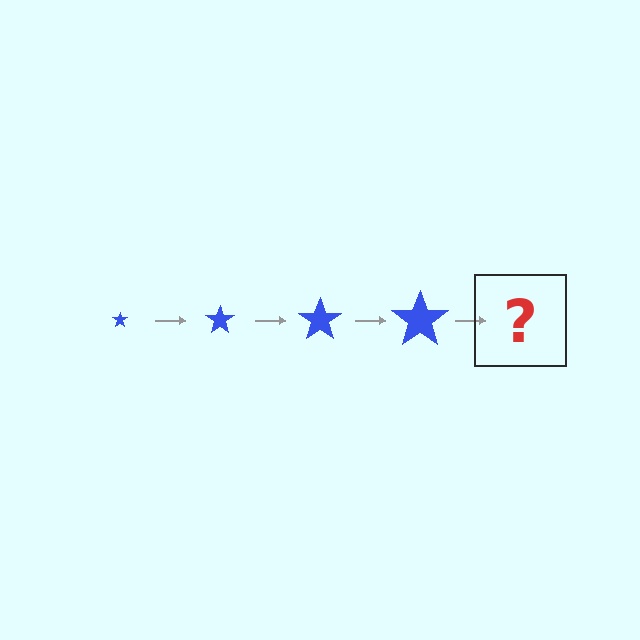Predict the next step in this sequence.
The next step is a blue star, larger than the previous one.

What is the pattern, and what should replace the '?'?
The pattern is that the star gets progressively larger each step. The '?' should be a blue star, larger than the previous one.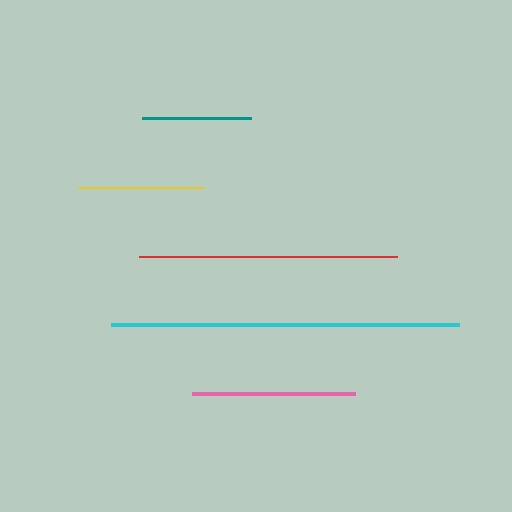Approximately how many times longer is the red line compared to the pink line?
The red line is approximately 1.6 times the length of the pink line.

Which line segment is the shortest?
The teal line is the shortest at approximately 110 pixels.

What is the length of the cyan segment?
The cyan segment is approximately 348 pixels long.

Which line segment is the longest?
The cyan line is the longest at approximately 348 pixels.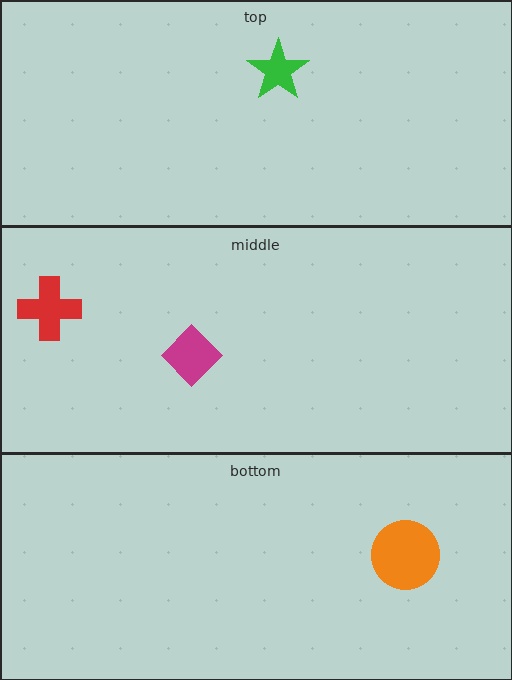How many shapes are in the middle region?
2.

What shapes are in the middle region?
The magenta diamond, the red cross.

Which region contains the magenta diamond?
The middle region.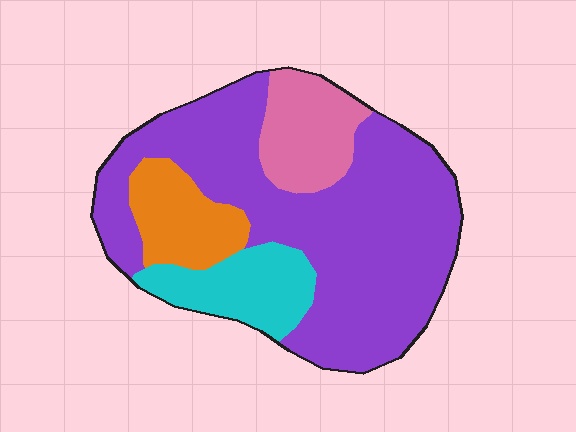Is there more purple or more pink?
Purple.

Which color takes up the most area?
Purple, at roughly 60%.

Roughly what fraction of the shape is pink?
Pink covers around 15% of the shape.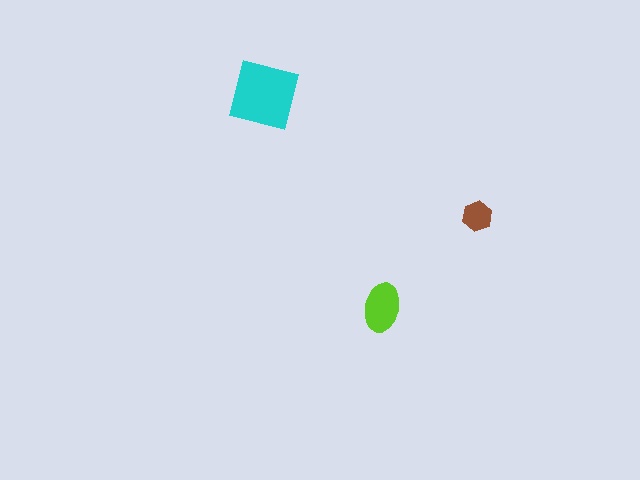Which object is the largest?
The cyan square.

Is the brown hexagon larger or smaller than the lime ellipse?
Smaller.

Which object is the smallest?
The brown hexagon.